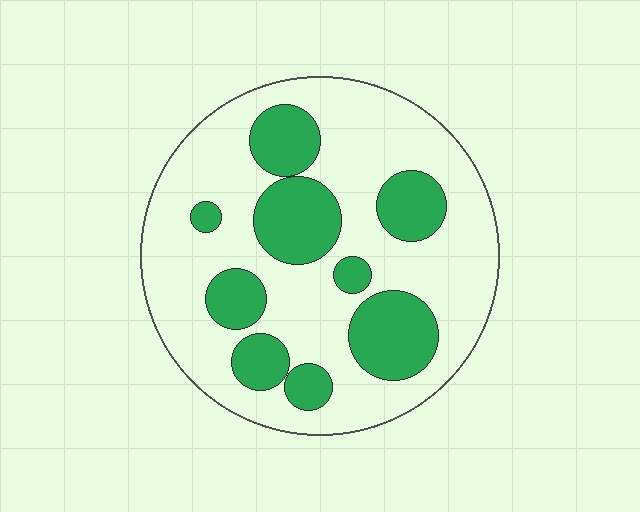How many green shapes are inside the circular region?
9.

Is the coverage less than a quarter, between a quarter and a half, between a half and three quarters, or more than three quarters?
Between a quarter and a half.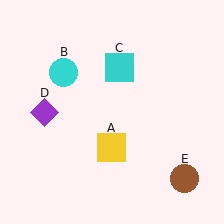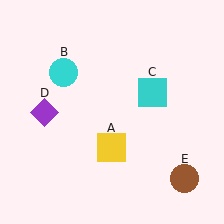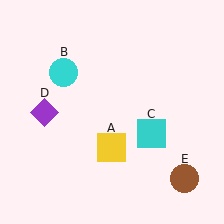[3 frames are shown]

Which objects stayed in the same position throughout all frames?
Yellow square (object A) and cyan circle (object B) and purple diamond (object D) and brown circle (object E) remained stationary.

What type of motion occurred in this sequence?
The cyan square (object C) rotated clockwise around the center of the scene.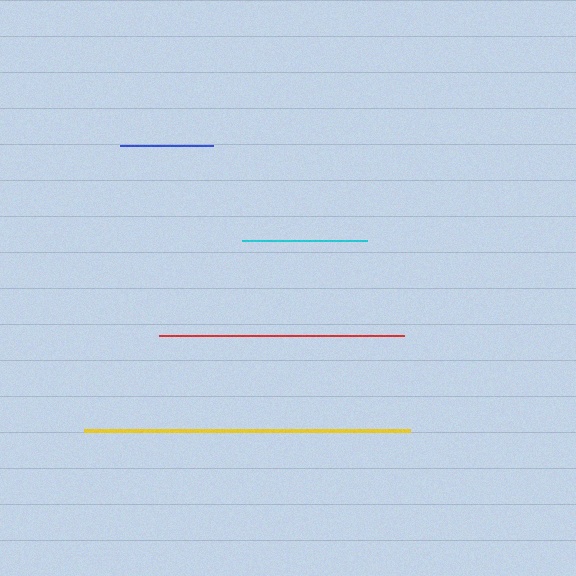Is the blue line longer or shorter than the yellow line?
The yellow line is longer than the blue line.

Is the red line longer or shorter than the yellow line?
The yellow line is longer than the red line.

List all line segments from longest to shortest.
From longest to shortest: yellow, red, cyan, blue.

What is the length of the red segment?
The red segment is approximately 246 pixels long.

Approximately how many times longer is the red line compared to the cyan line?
The red line is approximately 2.0 times the length of the cyan line.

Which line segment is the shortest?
The blue line is the shortest at approximately 93 pixels.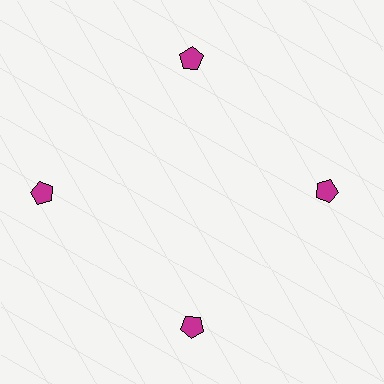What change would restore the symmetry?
The symmetry would be restored by moving it inward, back onto the ring so that all 4 pentagons sit at equal angles and equal distance from the center.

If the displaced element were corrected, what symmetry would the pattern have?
It would have 4-fold rotational symmetry — the pattern would map onto itself every 90 degrees.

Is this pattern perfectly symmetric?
No. The 4 magenta pentagons are arranged in a ring, but one element near the 9 o'clock position is pushed outward from the center, breaking the 4-fold rotational symmetry.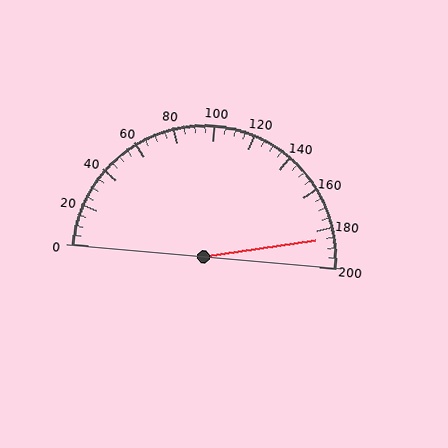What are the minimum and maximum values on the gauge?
The gauge ranges from 0 to 200.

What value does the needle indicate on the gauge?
The needle indicates approximately 185.